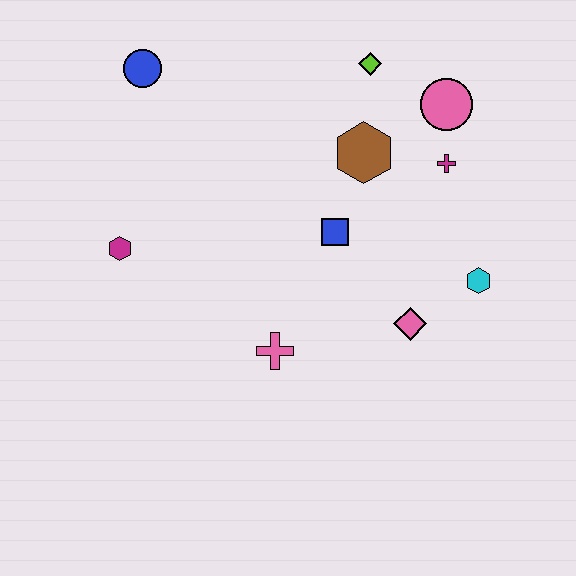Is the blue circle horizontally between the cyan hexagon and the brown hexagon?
No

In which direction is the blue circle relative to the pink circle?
The blue circle is to the left of the pink circle.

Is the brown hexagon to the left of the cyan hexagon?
Yes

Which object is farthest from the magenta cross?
The magenta hexagon is farthest from the magenta cross.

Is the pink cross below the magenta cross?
Yes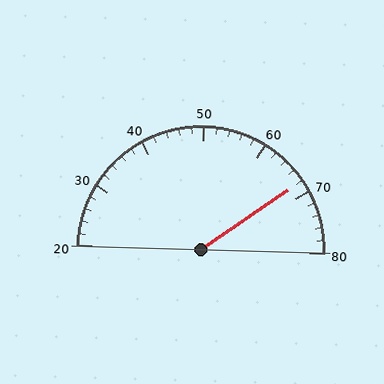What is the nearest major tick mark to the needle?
The nearest major tick mark is 70.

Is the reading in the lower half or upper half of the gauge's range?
The reading is in the upper half of the range (20 to 80).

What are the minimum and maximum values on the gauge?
The gauge ranges from 20 to 80.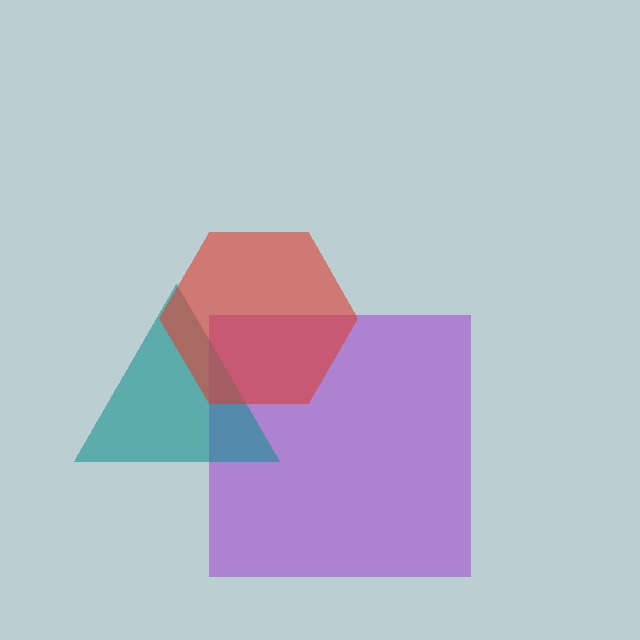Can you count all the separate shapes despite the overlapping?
Yes, there are 3 separate shapes.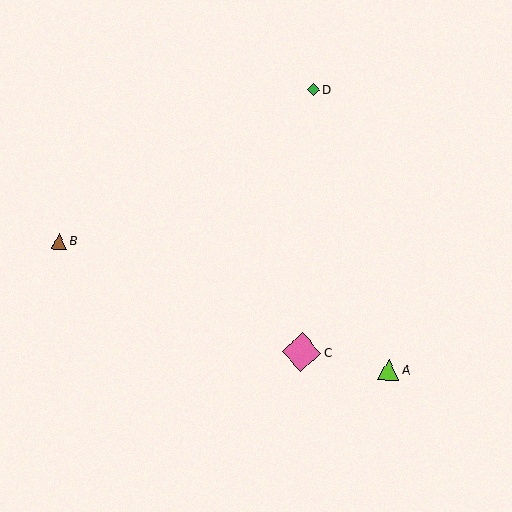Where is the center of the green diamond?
The center of the green diamond is at (313, 89).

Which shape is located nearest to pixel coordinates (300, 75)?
The green diamond (labeled D) at (313, 89) is nearest to that location.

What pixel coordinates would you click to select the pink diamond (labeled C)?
Click at (302, 352) to select the pink diamond C.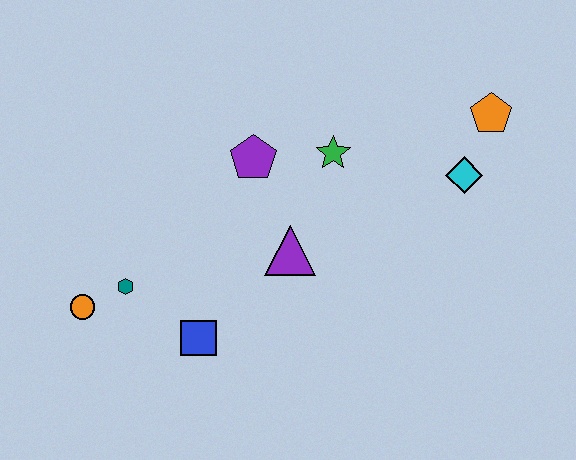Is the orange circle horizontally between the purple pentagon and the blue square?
No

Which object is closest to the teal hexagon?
The orange circle is closest to the teal hexagon.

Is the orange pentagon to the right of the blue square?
Yes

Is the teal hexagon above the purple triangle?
No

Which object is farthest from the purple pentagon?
The orange pentagon is farthest from the purple pentagon.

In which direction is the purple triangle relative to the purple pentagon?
The purple triangle is below the purple pentagon.